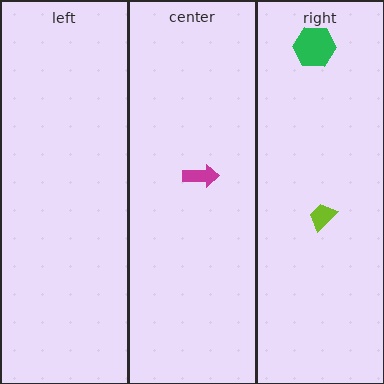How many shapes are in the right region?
2.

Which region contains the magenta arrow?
The center region.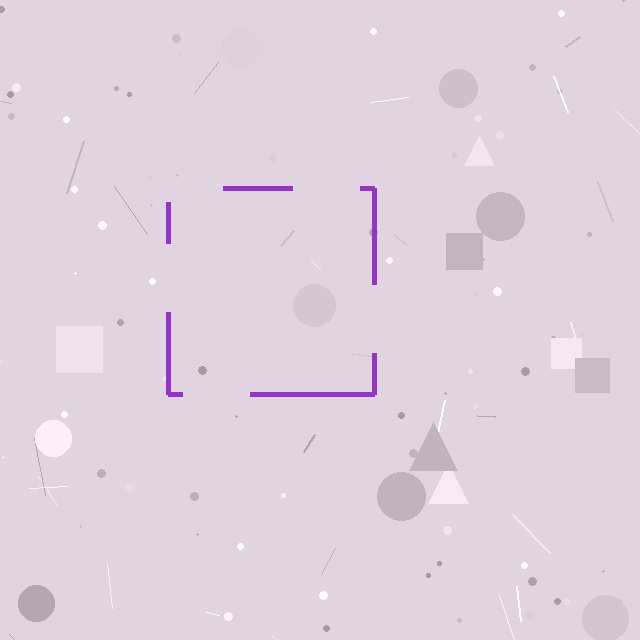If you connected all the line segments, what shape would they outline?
They would outline a square.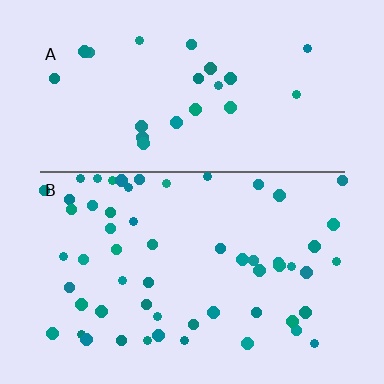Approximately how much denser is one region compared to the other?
Approximately 2.4× — region B over region A.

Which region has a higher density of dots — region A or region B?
B (the bottom).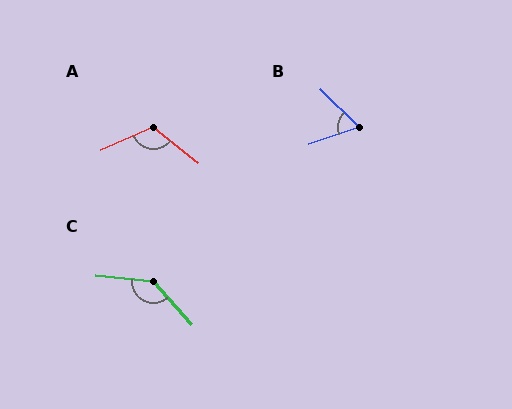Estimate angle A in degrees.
Approximately 118 degrees.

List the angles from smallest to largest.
B (64°), A (118°), C (139°).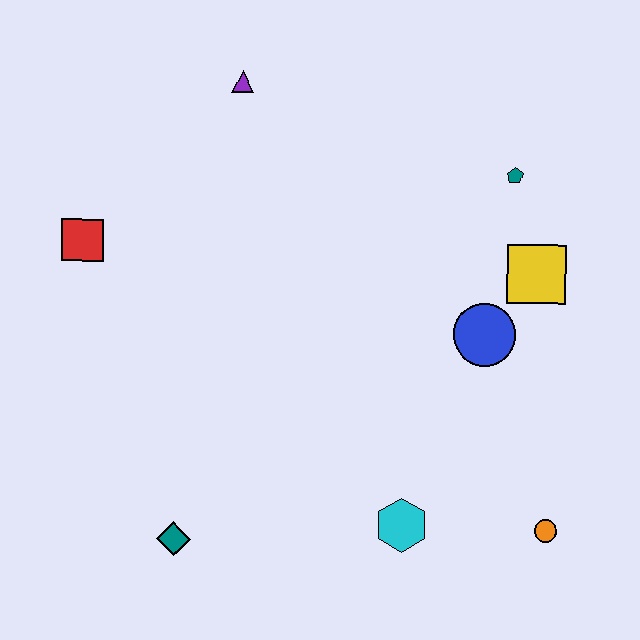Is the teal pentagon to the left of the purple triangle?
No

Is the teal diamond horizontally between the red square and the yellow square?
Yes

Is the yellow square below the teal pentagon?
Yes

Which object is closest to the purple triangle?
The red square is closest to the purple triangle.